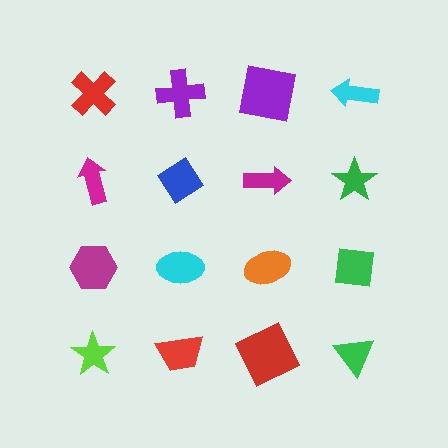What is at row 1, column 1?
A red cross.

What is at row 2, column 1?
A magenta arrow.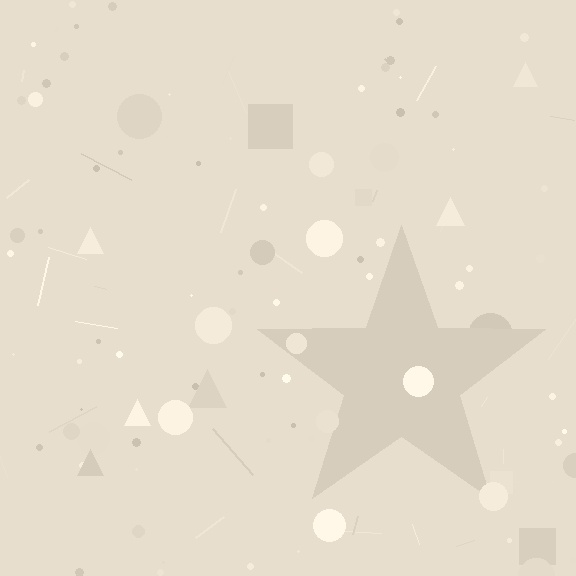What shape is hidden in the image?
A star is hidden in the image.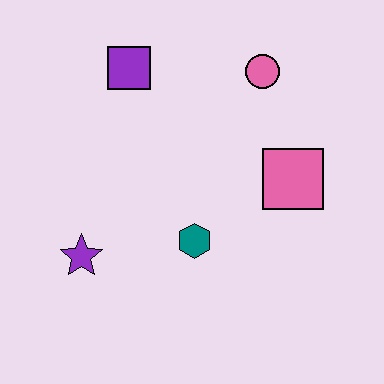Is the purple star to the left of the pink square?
Yes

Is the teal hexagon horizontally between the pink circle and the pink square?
No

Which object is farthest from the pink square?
The purple star is farthest from the pink square.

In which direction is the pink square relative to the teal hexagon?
The pink square is to the right of the teal hexagon.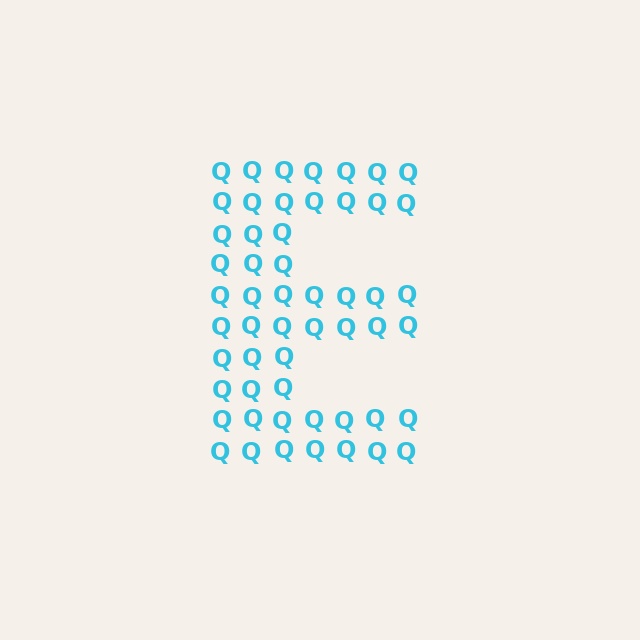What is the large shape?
The large shape is the letter E.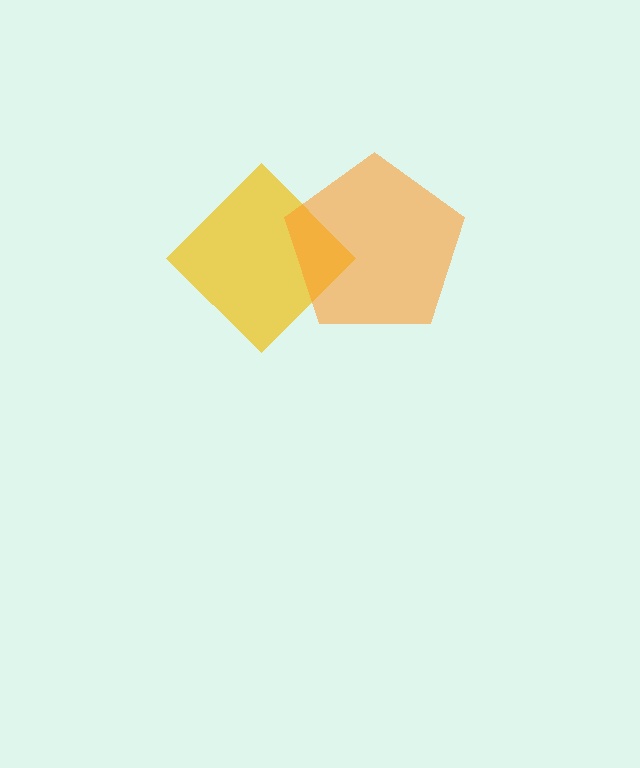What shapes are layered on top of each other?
The layered shapes are: a yellow diamond, an orange pentagon.